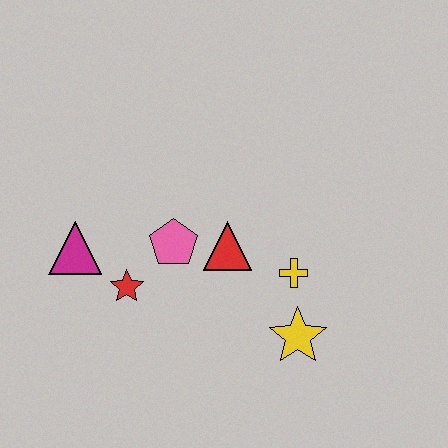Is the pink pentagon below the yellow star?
No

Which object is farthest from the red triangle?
The magenta triangle is farthest from the red triangle.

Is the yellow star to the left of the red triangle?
No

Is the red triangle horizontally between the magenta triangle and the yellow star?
Yes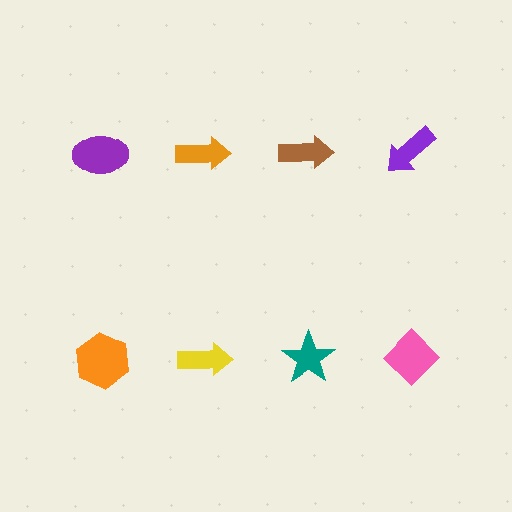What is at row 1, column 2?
An orange arrow.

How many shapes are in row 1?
4 shapes.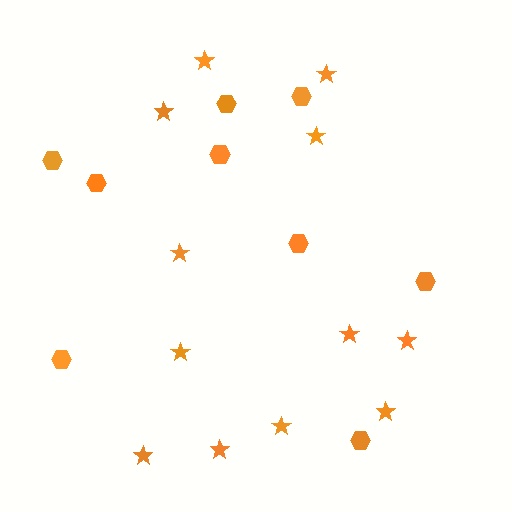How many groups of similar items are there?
There are 2 groups: one group of hexagons (9) and one group of stars (12).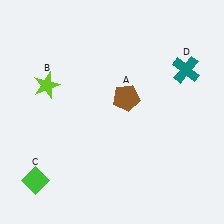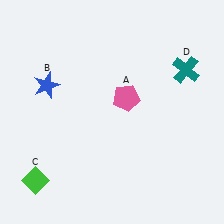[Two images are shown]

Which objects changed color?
A changed from brown to pink. B changed from lime to blue.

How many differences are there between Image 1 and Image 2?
There are 2 differences between the two images.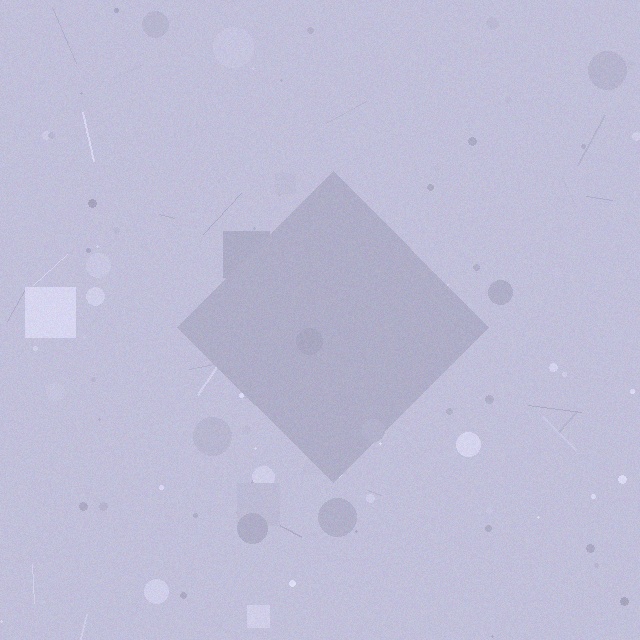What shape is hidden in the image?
A diamond is hidden in the image.